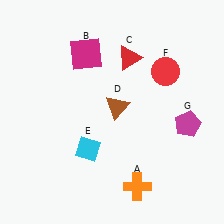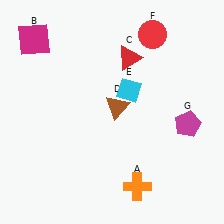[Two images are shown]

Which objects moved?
The objects that moved are: the magenta square (B), the cyan diamond (E), the red circle (F).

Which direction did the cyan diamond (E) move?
The cyan diamond (E) moved up.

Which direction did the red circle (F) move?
The red circle (F) moved up.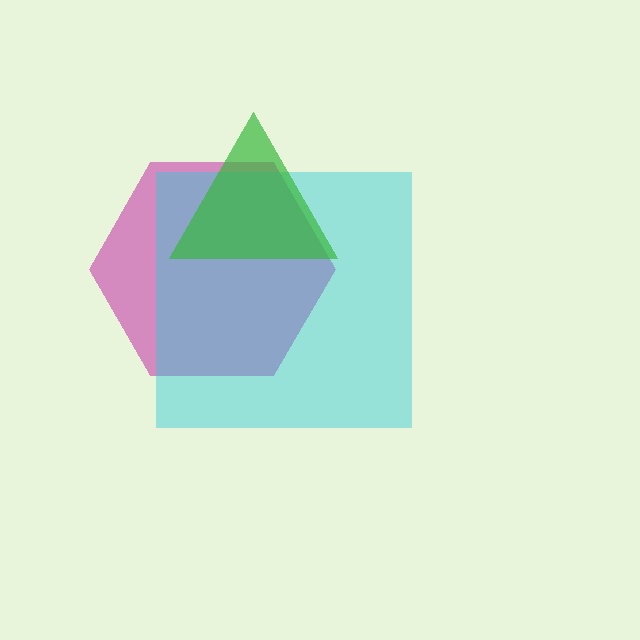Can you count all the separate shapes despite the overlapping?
Yes, there are 3 separate shapes.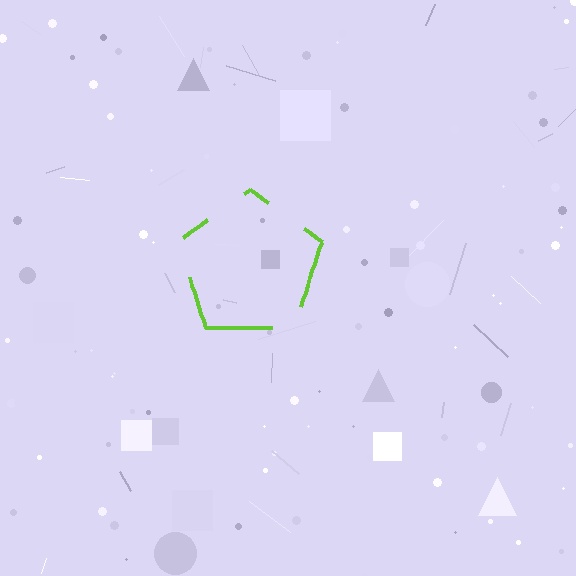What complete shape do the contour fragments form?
The contour fragments form a pentagon.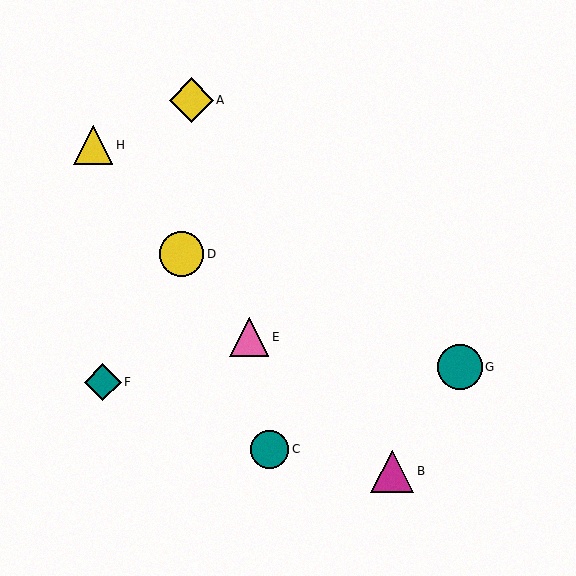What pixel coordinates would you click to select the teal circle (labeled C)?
Click at (270, 449) to select the teal circle C.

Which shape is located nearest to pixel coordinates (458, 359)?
The teal circle (labeled G) at (460, 367) is nearest to that location.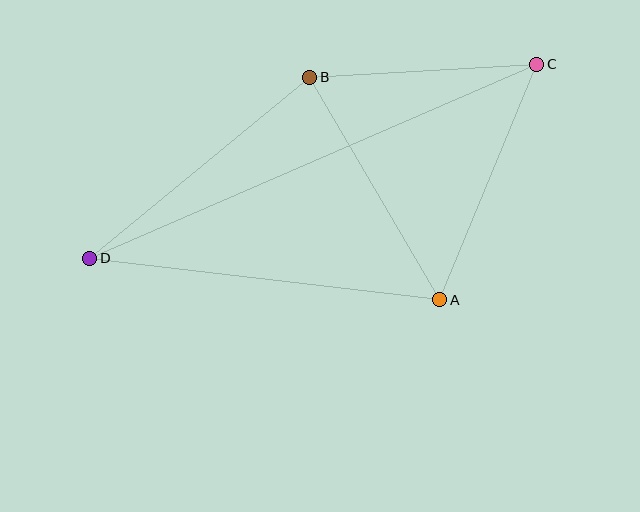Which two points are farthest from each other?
Points C and D are farthest from each other.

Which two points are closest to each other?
Points B and C are closest to each other.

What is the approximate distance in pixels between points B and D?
The distance between B and D is approximately 285 pixels.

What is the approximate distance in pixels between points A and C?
The distance between A and C is approximately 255 pixels.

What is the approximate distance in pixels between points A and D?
The distance between A and D is approximately 353 pixels.